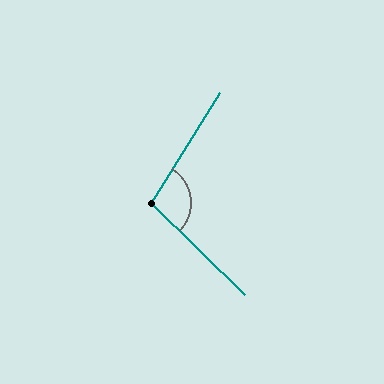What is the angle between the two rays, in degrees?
Approximately 102 degrees.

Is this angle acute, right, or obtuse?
It is obtuse.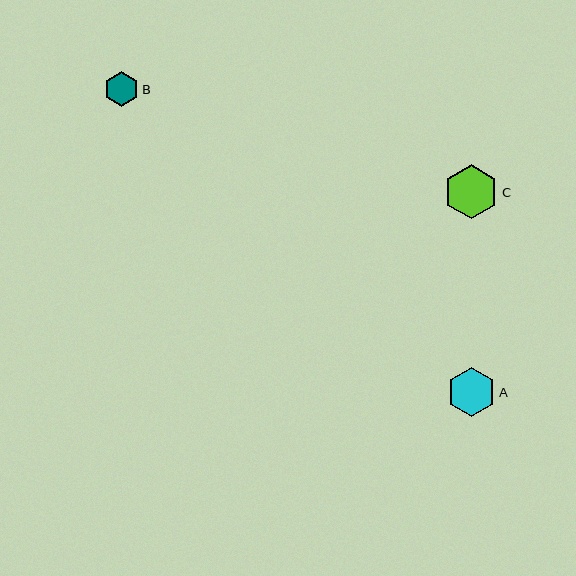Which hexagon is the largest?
Hexagon C is the largest with a size of approximately 54 pixels.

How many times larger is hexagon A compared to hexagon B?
Hexagon A is approximately 1.4 times the size of hexagon B.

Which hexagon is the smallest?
Hexagon B is the smallest with a size of approximately 35 pixels.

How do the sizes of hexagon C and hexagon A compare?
Hexagon C and hexagon A are approximately the same size.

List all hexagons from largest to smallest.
From largest to smallest: C, A, B.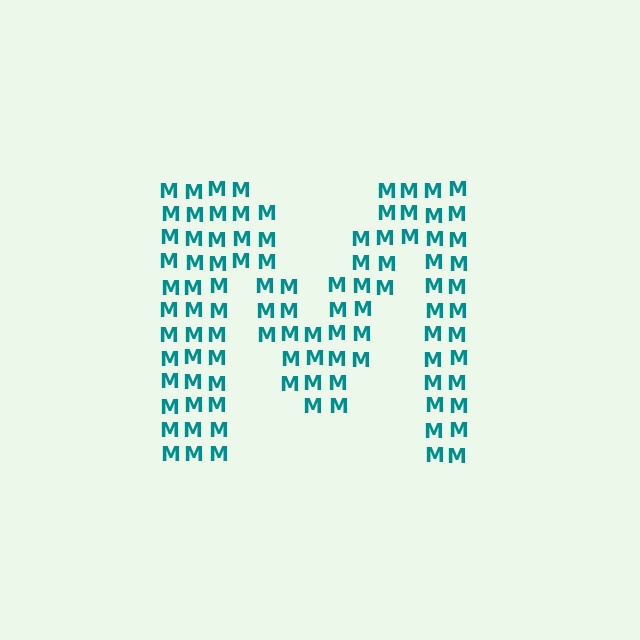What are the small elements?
The small elements are letter M's.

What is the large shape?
The large shape is the letter M.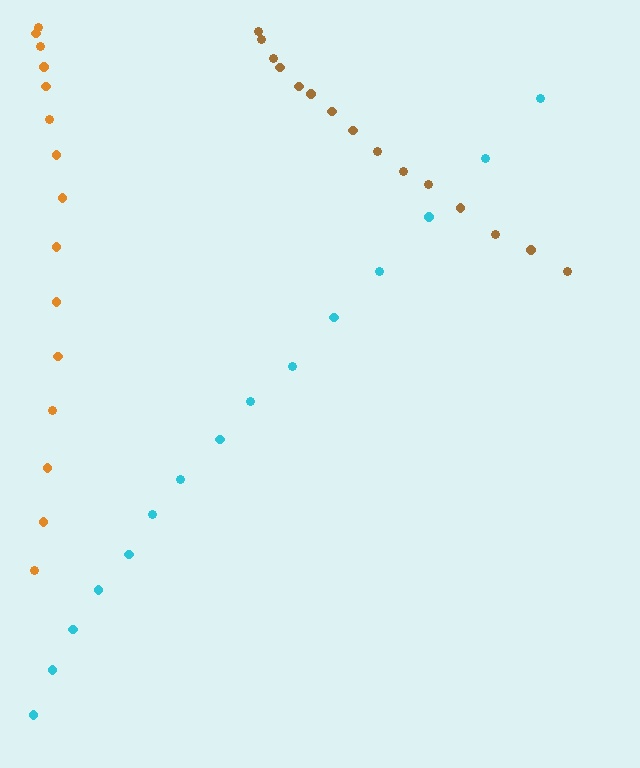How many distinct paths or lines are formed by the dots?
There are 3 distinct paths.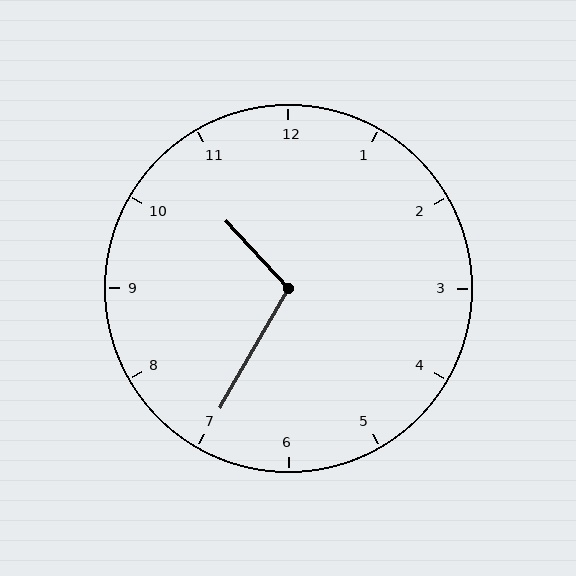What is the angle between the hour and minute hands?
Approximately 108 degrees.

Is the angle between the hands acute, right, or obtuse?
It is obtuse.